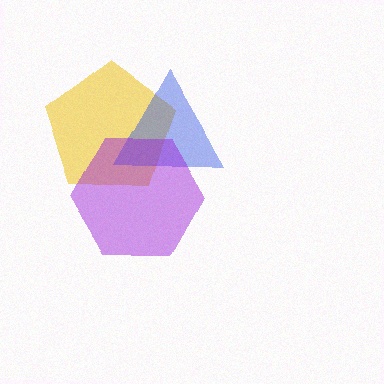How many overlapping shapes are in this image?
There are 3 overlapping shapes in the image.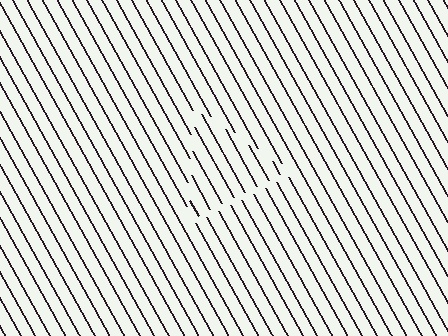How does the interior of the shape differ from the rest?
The interior of the shape contains the same grating, shifted by half a period — the contour is defined by the phase discontinuity where line-ends from the inner and outer gratings abut.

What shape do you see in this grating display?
An illusory triangle. The interior of the shape contains the same grating, shifted by half a period — the contour is defined by the phase discontinuity where line-ends from the inner and outer gratings abut.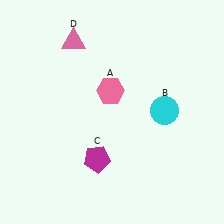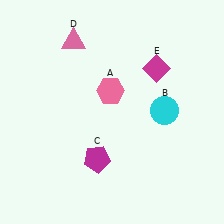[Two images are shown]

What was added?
A magenta diamond (E) was added in Image 2.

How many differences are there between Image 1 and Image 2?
There is 1 difference between the two images.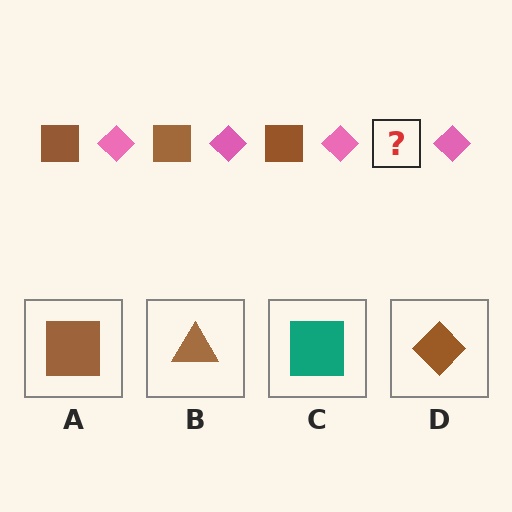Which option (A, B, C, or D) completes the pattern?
A.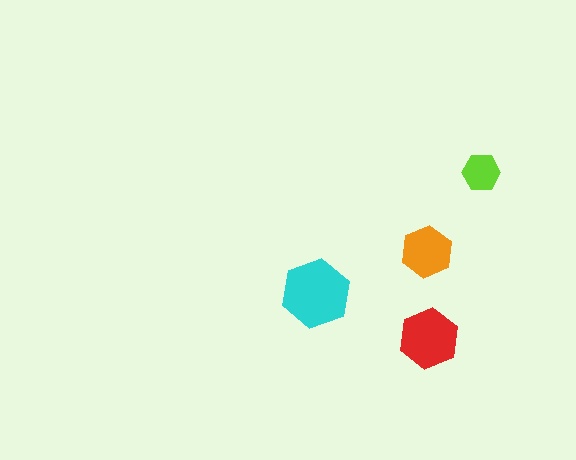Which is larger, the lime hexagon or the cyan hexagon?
The cyan one.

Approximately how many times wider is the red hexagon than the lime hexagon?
About 1.5 times wider.